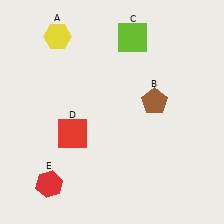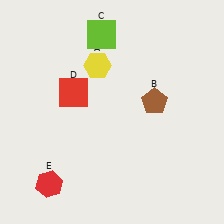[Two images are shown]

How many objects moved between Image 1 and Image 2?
3 objects moved between the two images.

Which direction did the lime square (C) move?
The lime square (C) moved left.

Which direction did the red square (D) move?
The red square (D) moved up.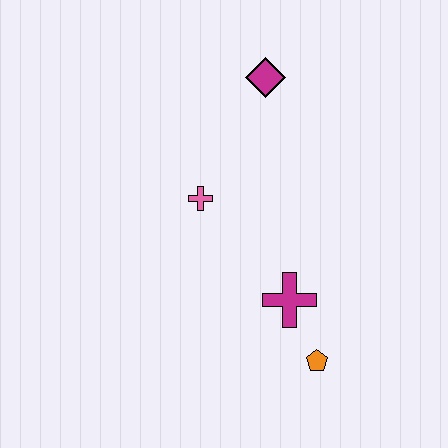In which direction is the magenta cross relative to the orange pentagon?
The magenta cross is above the orange pentagon.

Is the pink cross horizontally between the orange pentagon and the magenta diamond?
No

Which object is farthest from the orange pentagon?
The magenta diamond is farthest from the orange pentagon.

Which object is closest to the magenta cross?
The orange pentagon is closest to the magenta cross.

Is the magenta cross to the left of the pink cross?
No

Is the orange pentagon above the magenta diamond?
No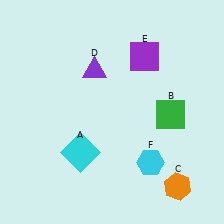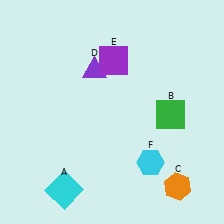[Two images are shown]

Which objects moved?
The objects that moved are: the cyan square (A), the purple square (E).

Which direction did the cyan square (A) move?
The cyan square (A) moved down.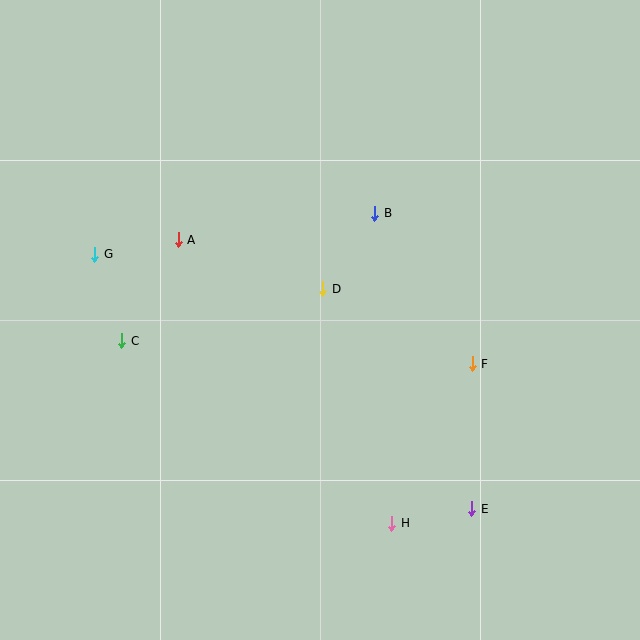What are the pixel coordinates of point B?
Point B is at (375, 213).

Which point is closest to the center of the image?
Point D at (323, 289) is closest to the center.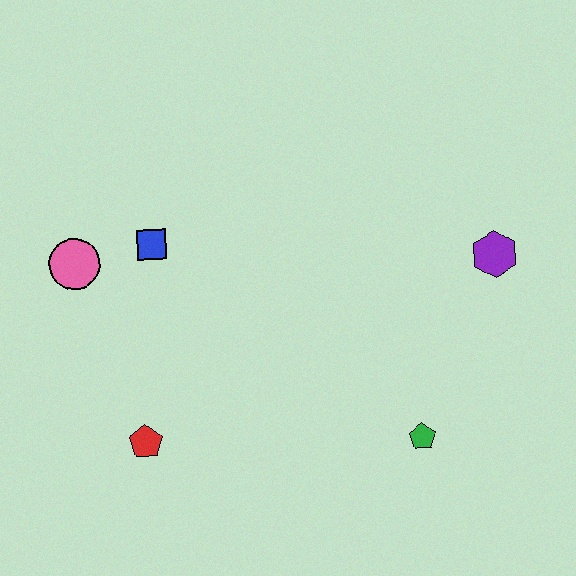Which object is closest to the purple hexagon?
The green pentagon is closest to the purple hexagon.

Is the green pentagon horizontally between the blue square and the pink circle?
No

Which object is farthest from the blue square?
The purple hexagon is farthest from the blue square.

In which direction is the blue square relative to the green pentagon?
The blue square is to the left of the green pentagon.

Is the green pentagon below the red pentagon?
Yes